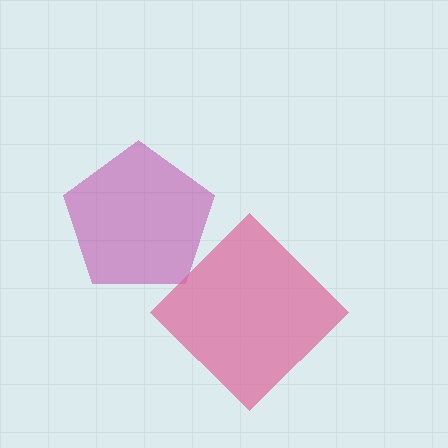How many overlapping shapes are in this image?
There are 2 overlapping shapes in the image.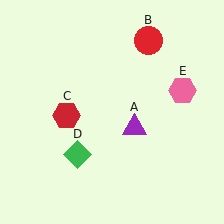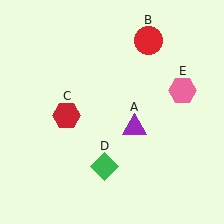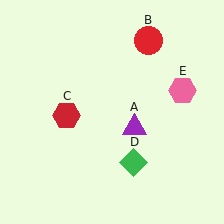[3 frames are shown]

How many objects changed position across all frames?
1 object changed position: green diamond (object D).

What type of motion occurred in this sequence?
The green diamond (object D) rotated counterclockwise around the center of the scene.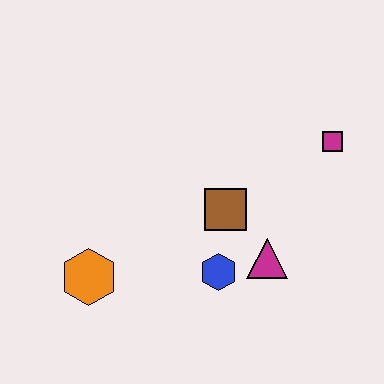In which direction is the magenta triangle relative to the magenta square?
The magenta triangle is below the magenta square.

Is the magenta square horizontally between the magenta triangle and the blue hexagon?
No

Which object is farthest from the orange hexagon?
The magenta square is farthest from the orange hexagon.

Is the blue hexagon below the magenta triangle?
Yes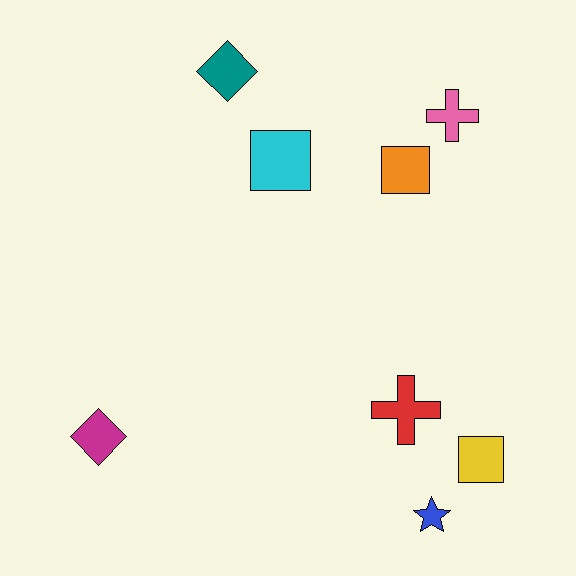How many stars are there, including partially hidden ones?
There is 1 star.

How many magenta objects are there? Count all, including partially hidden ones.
There is 1 magenta object.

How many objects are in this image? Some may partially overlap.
There are 8 objects.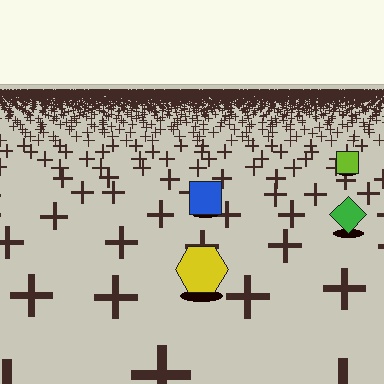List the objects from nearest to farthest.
From nearest to farthest: the yellow hexagon, the green diamond, the blue square, the lime square.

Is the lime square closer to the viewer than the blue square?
No. The blue square is closer — you can tell from the texture gradient: the ground texture is coarser near it.